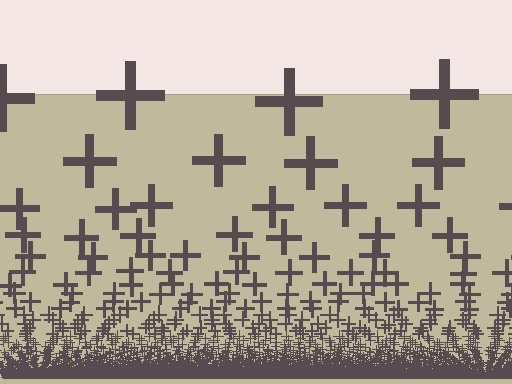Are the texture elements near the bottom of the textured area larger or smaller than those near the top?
Smaller. The gradient is inverted — elements near the bottom are smaller and denser.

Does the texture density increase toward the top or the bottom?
Density increases toward the bottom.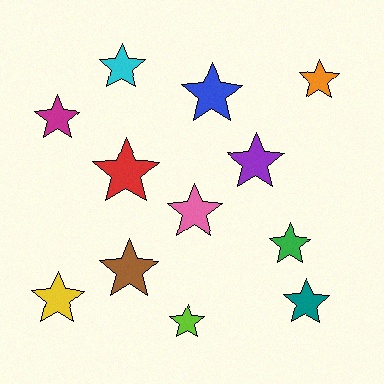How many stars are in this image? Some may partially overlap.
There are 12 stars.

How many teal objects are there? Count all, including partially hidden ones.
There is 1 teal object.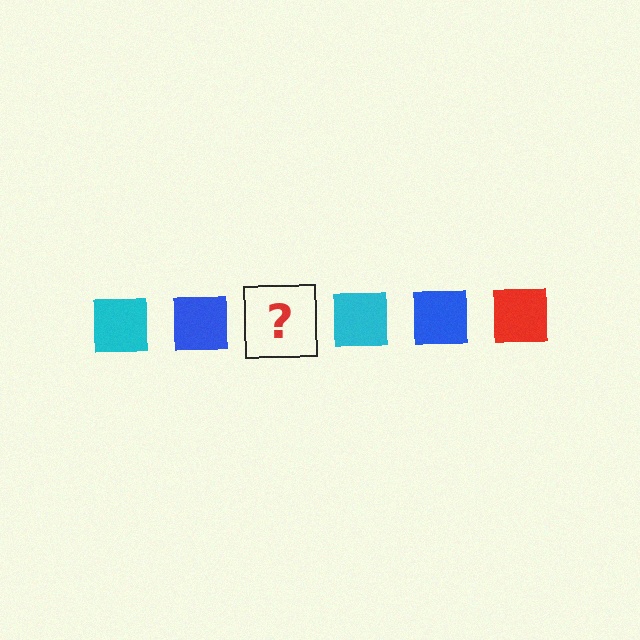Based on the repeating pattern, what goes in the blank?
The blank should be a red square.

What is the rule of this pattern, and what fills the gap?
The rule is that the pattern cycles through cyan, blue, red squares. The gap should be filled with a red square.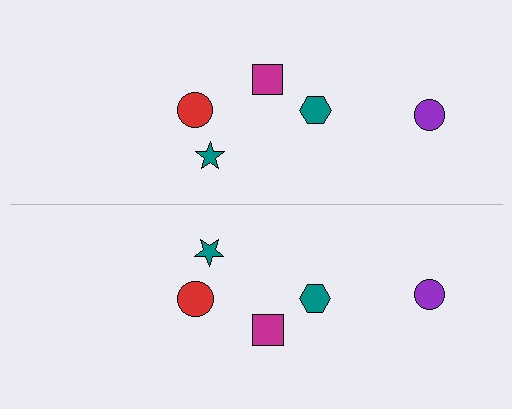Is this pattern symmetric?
Yes, this pattern has bilateral (reflection) symmetry.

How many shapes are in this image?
There are 10 shapes in this image.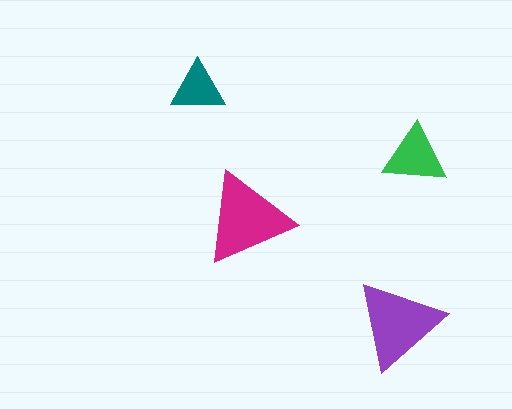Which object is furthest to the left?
The teal triangle is leftmost.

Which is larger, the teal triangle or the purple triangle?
The purple one.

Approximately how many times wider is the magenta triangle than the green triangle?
About 1.5 times wider.